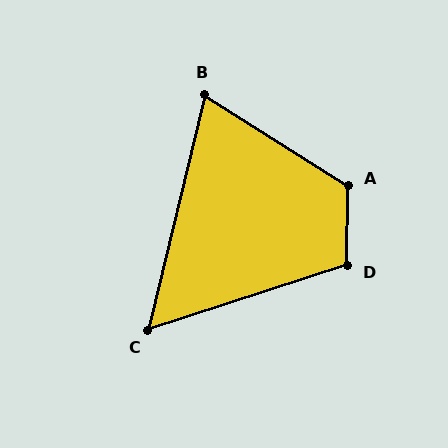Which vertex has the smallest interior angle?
C, at approximately 59 degrees.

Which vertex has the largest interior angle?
A, at approximately 121 degrees.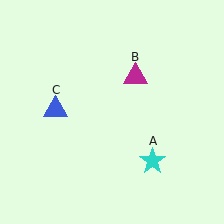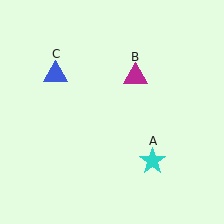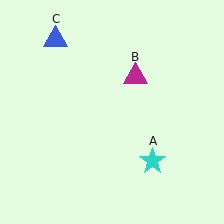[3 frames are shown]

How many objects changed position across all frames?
1 object changed position: blue triangle (object C).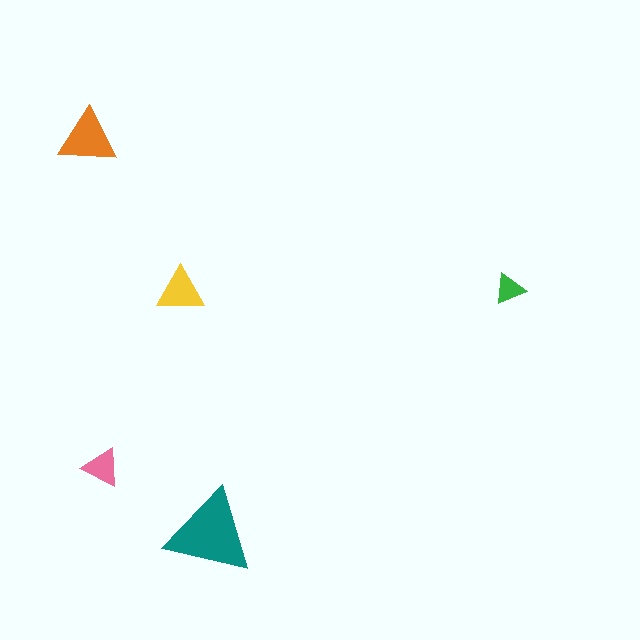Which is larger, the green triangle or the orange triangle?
The orange one.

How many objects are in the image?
There are 5 objects in the image.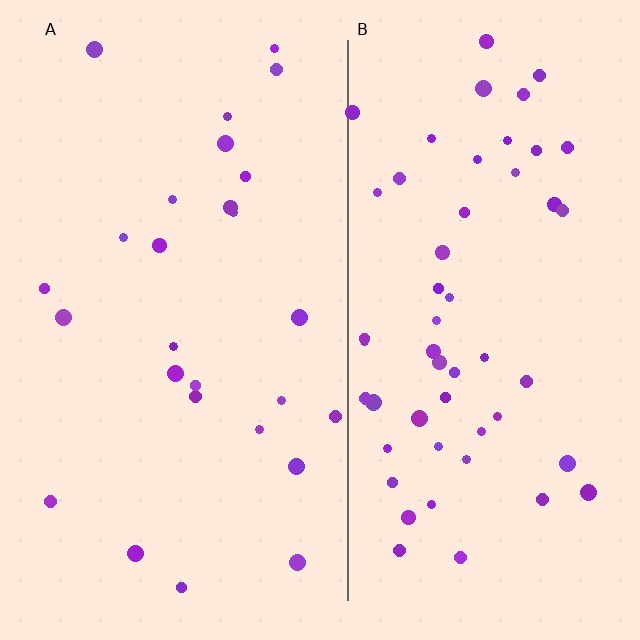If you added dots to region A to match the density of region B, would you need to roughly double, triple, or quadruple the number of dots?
Approximately double.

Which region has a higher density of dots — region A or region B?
B (the right).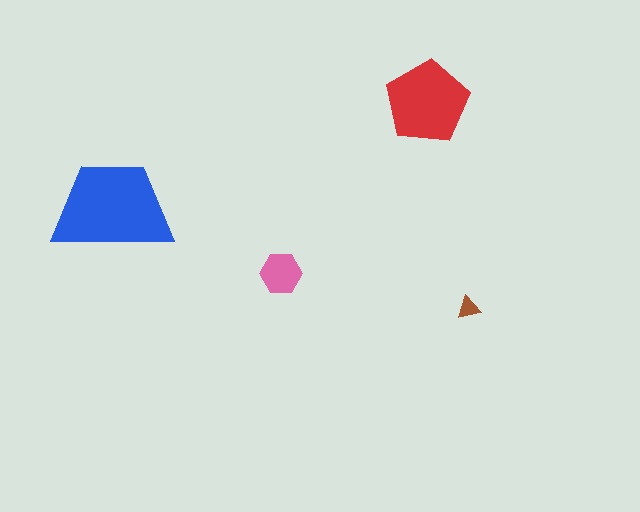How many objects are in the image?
There are 4 objects in the image.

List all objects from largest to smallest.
The blue trapezoid, the red pentagon, the pink hexagon, the brown triangle.